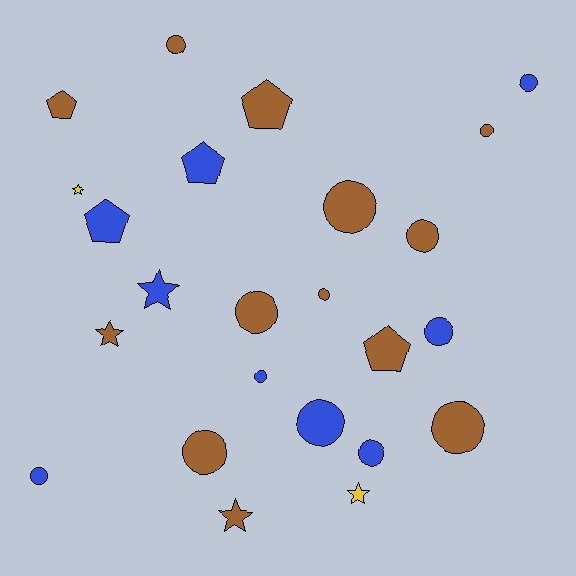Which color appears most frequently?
Brown, with 13 objects.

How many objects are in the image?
There are 24 objects.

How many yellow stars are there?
There are 2 yellow stars.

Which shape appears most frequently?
Circle, with 14 objects.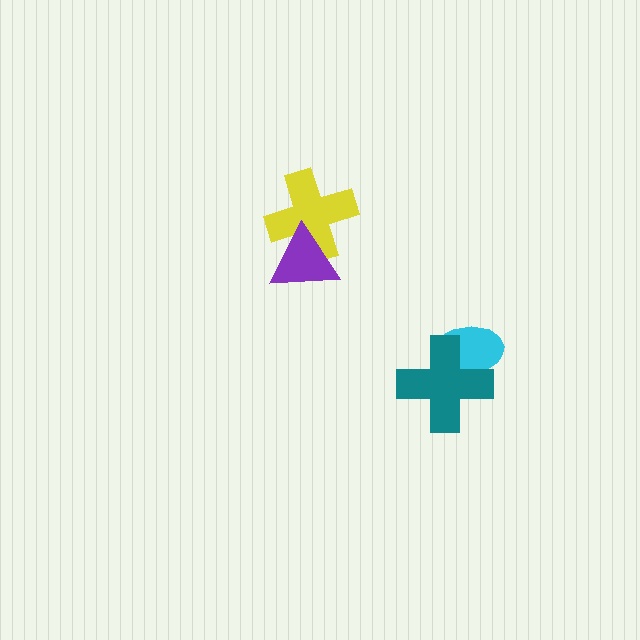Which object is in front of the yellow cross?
The purple triangle is in front of the yellow cross.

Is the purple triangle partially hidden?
No, no other shape covers it.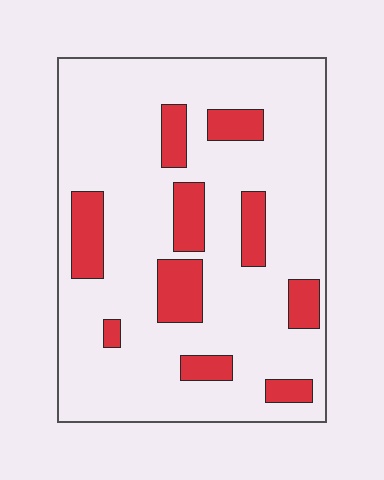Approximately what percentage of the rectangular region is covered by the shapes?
Approximately 20%.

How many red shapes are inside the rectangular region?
10.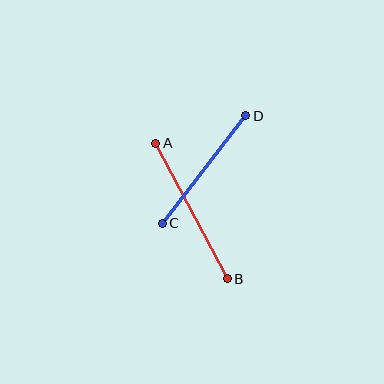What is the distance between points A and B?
The distance is approximately 153 pixels.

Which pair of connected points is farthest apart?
Points A and B are farthest apart.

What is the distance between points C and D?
The distance is approximately 136 pixels.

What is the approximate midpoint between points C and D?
The midpoint is at approximately (204, 170) pixels.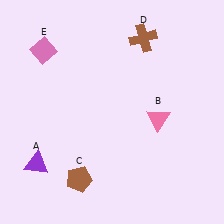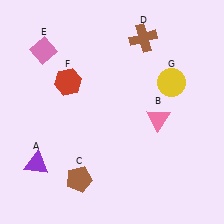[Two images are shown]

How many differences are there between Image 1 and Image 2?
There are 2 differences between the two images.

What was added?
A red hexagon (F), a yellow circle (G) were added in Image 2.